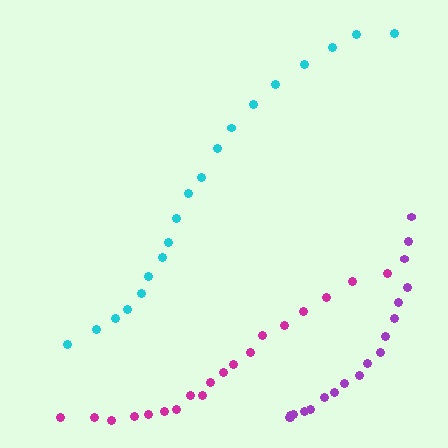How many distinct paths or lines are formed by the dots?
There are 3 distinct paths.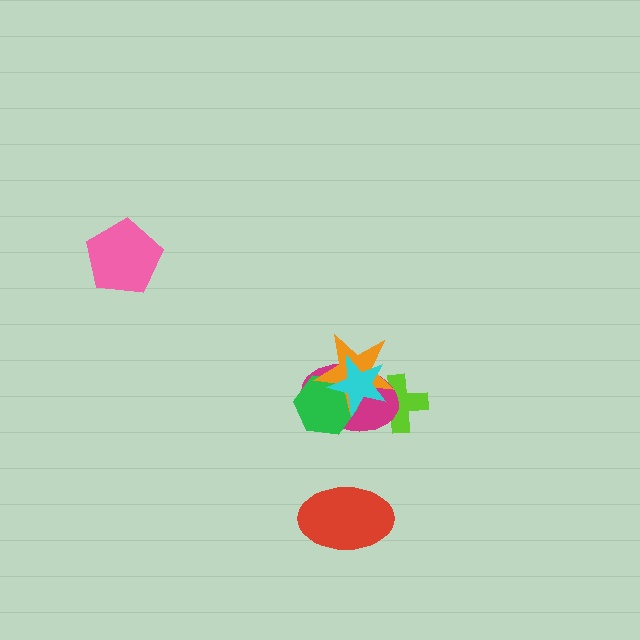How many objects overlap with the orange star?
4 objects overlap with the orange star.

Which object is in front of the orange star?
The cyan star is in front of the orange star.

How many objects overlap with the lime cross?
3 objects overlap with the lime cross.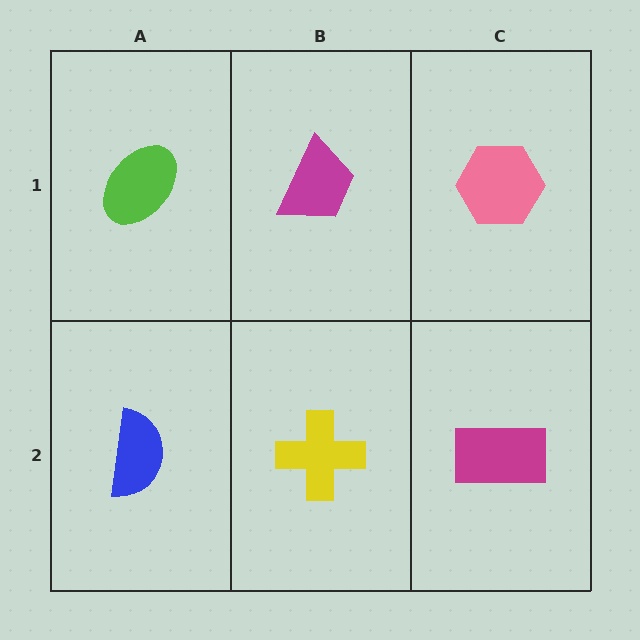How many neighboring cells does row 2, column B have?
3.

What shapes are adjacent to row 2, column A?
A lime ellipse (row 1, column A), a yellow cross (row 2, column B).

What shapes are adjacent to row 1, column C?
A magenta rectangle (row 2, column C), a magenta trapezoid (row 1, column B).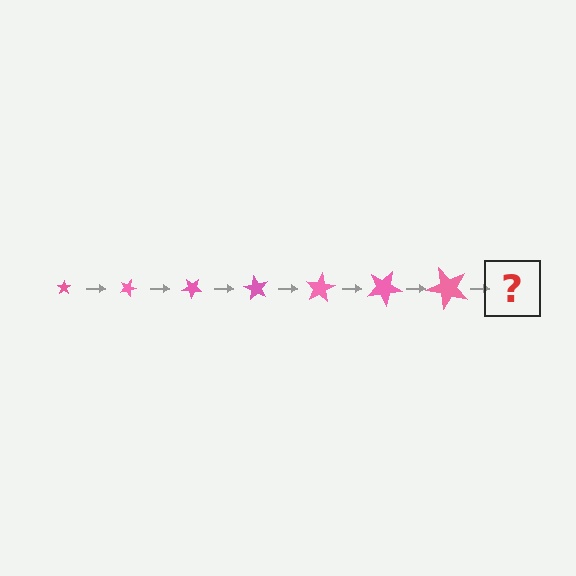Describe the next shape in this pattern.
It should be a star, larger than the previous one and rotated 140 degrees from the start.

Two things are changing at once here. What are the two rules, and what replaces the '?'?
The two rules are that the star grows larger each step and it rotates 20 degrees each step. The '?' should be a star, larger than the previous one and rotated 140 degrees from the start.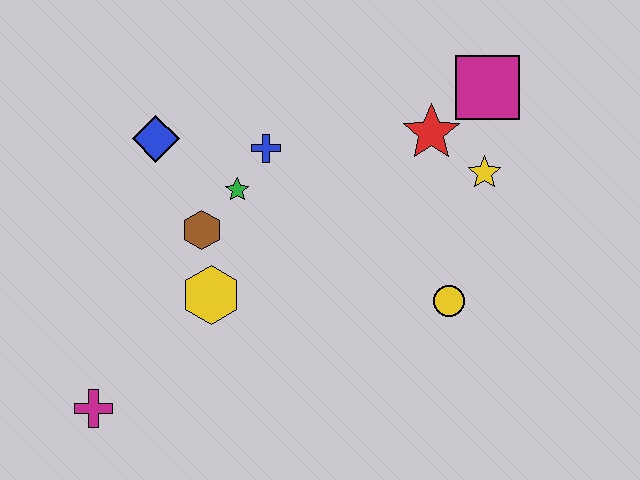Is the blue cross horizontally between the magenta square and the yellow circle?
No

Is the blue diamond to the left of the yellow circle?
Yes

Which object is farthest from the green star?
The magenta square is farthest from the green star.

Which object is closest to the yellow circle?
The yellow star is closest to the yellow circle.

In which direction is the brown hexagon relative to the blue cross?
The brown hexagon is below the blue cross.